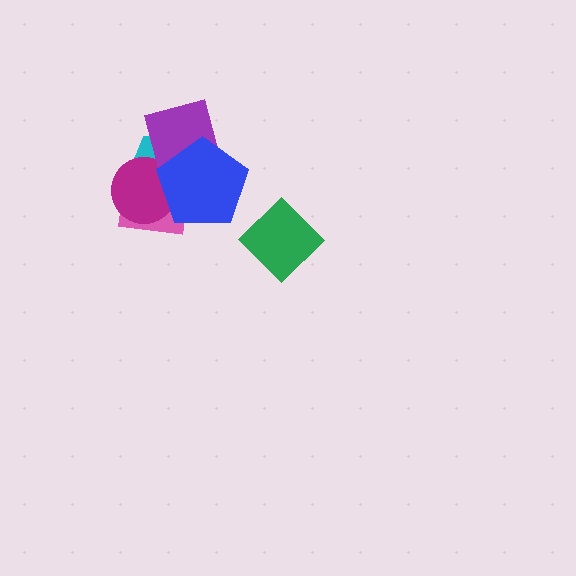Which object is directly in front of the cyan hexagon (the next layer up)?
The pink square is directly in front of the cyan hexagon.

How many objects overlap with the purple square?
2 objects overlap with the purple square.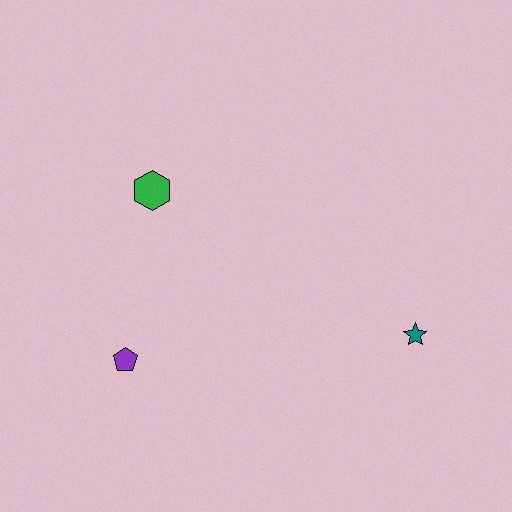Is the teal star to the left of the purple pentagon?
No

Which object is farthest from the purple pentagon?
The teal star is farthest from the purple pentagon.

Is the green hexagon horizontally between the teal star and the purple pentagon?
Yes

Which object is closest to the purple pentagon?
The green hexagon is closest to the purple pentagon.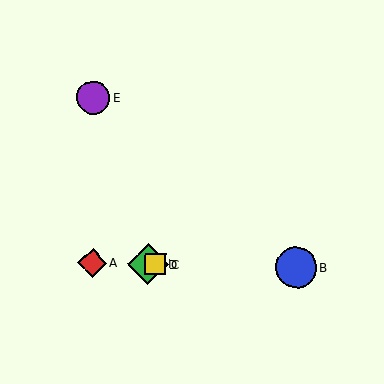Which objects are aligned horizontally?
Objects A, B, C, D are aligned horizontally.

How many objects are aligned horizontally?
4 objects (A, B, C, D) are aligned horizontally.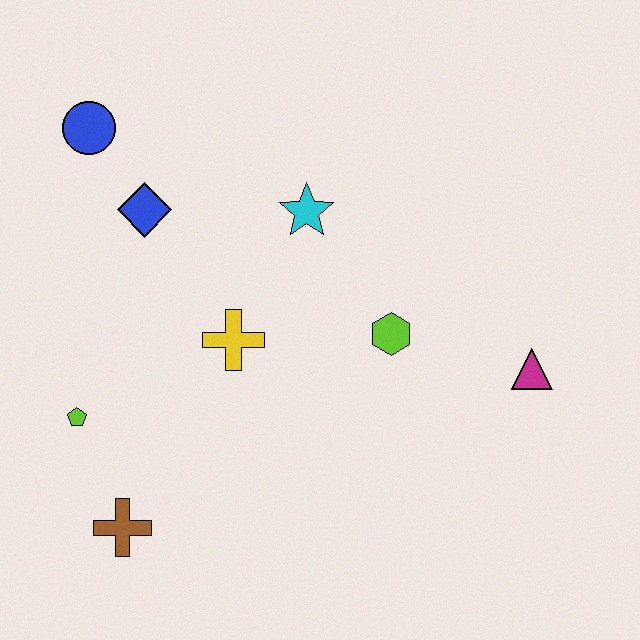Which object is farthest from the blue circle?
The magenta triangle is farthest from the blue circle.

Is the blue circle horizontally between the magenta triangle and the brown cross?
No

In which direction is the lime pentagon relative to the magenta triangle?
The lime pentagon is to the left of the magenta triangle.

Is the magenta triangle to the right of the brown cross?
Yes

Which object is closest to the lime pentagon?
The brown cross is closest to the lime pentagon.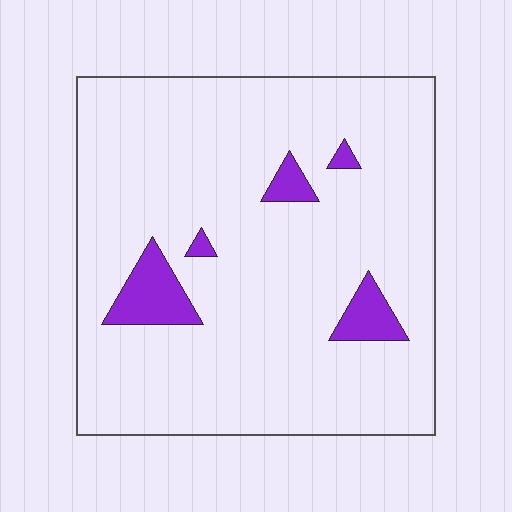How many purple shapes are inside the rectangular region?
5.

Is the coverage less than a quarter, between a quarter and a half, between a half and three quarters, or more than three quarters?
Less than a quarter.